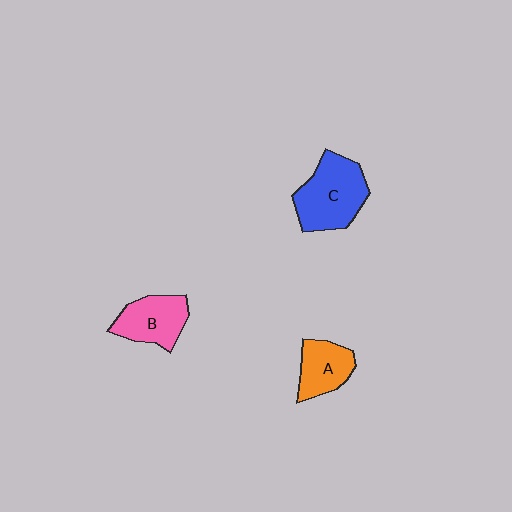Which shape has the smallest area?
Shape A (orange).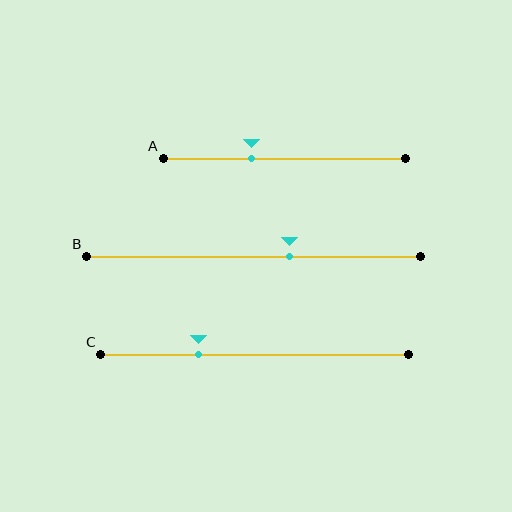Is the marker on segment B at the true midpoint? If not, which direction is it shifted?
No, the marker on segment B is shifted to the right by about 11% of the segment length.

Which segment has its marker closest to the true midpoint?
Segment B has its marker closest to the true midpoint.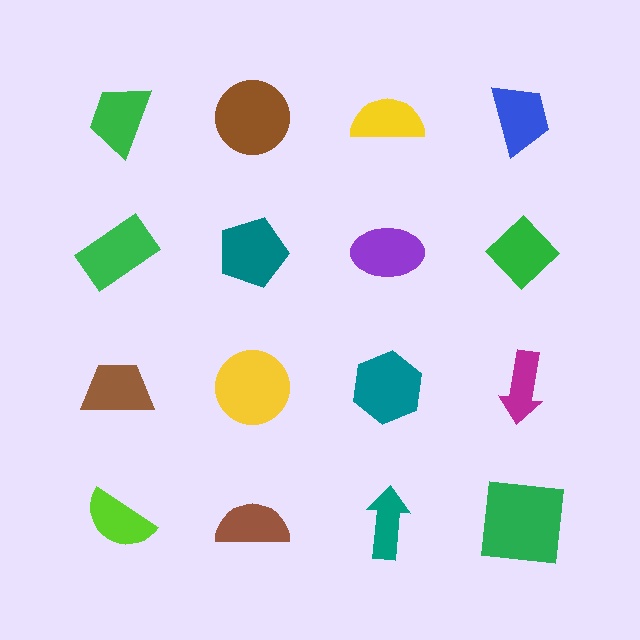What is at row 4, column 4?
A green square.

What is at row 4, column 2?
A brown semicircle.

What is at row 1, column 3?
A yellow semicircle.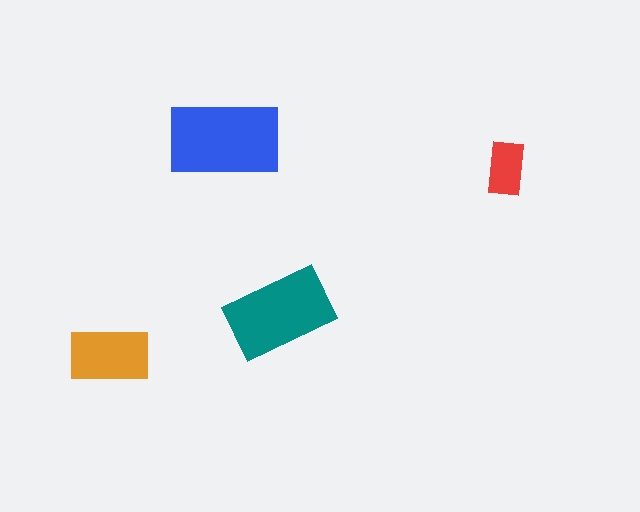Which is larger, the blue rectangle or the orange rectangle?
The blue one.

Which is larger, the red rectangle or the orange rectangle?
The orange one.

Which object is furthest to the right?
The red rectangle is rightmost.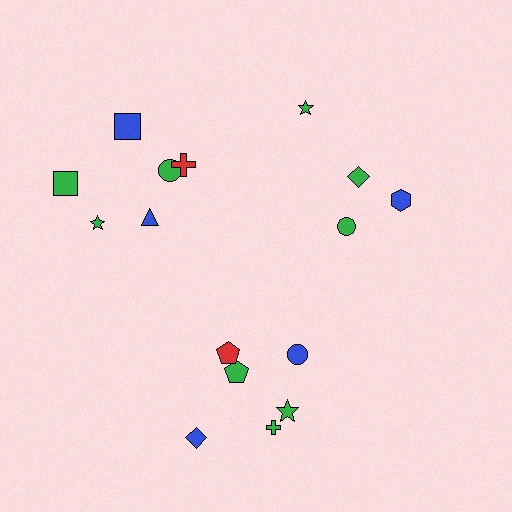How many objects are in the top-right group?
There are 4 objects.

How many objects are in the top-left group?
There are 6 objects.